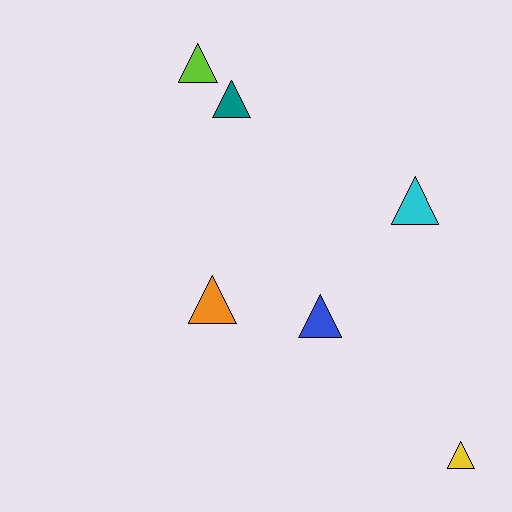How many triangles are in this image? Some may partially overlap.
There are 6 triangles.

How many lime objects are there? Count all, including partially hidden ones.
There is 1 lime object.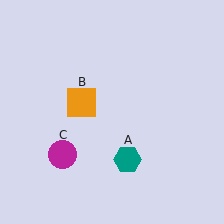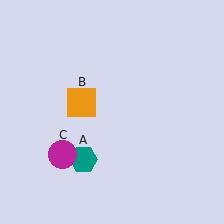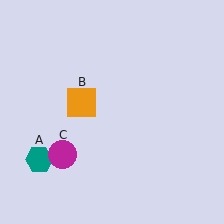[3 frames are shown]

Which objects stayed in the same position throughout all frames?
Orange square (object B) and magenta circle (object C) remained stationary.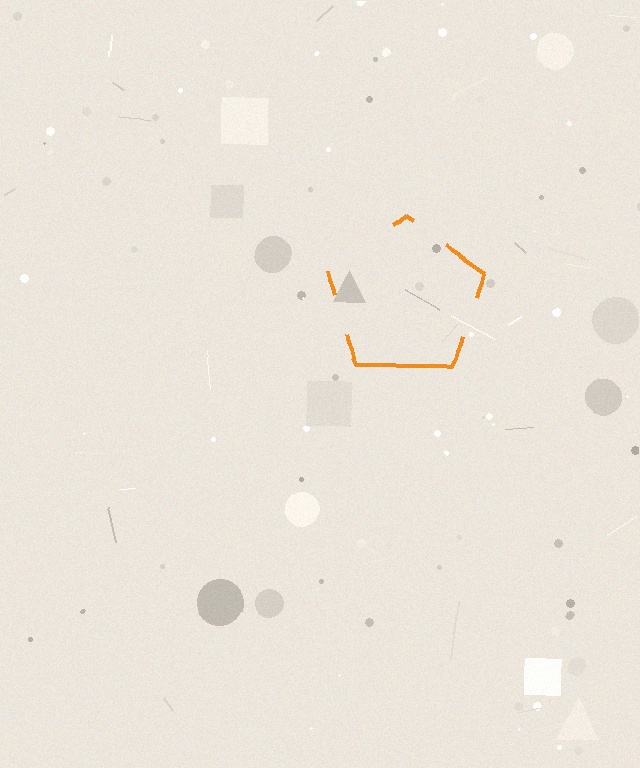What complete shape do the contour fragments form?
The contour fragments form a pentagon.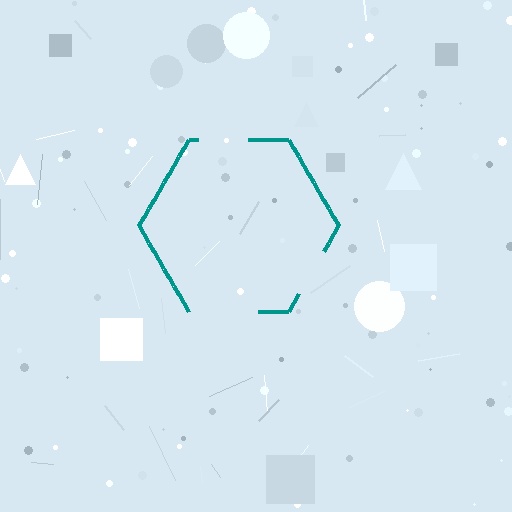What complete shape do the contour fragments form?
The contour fragments form a hexagon.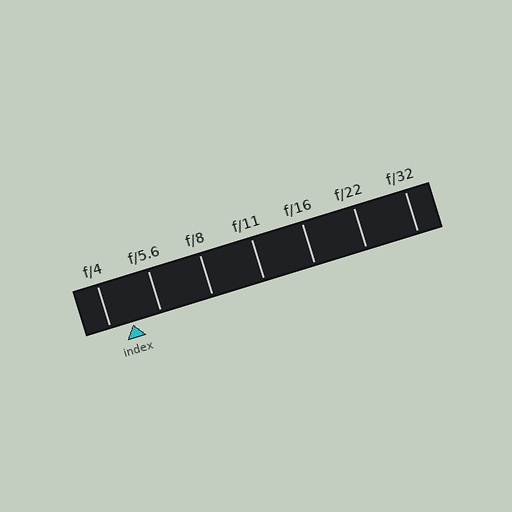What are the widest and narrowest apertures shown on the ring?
The widest aperture shown is f/4 and the narrowest is f/32.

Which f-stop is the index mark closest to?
The index mark is closest to f/4.